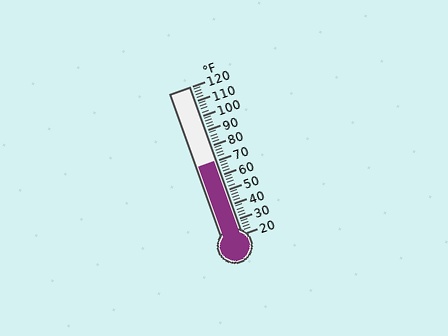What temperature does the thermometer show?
The thermometer shows approximately 70°F.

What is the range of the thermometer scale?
The thermometer scale ranges from 20°F to 120°F.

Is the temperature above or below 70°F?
The temperature is at 70°F.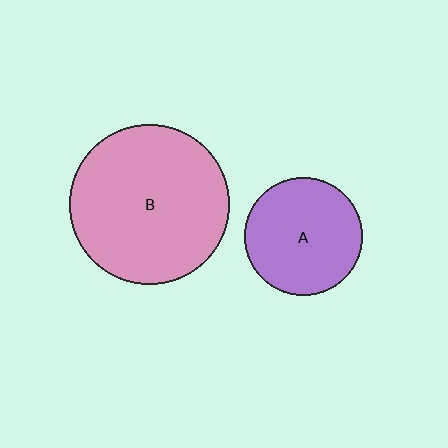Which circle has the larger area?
Circle B (pink).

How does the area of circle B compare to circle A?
Approximately 1.8 times.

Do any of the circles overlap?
No, none of the circles overlap.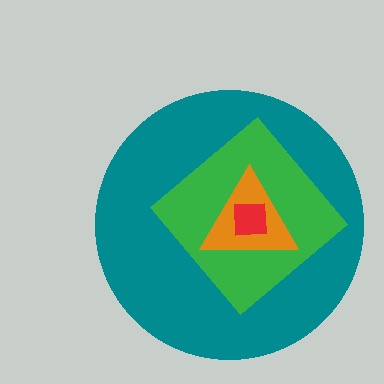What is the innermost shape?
The red square.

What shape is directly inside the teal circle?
The green diamond.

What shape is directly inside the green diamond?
The orange triangle.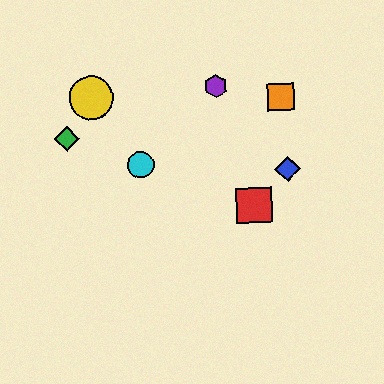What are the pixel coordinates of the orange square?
The orange square is at (280, 97).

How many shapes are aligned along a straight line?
3 shapes (the red square, the green diamond, the cyan circle) are aligned along a straight line.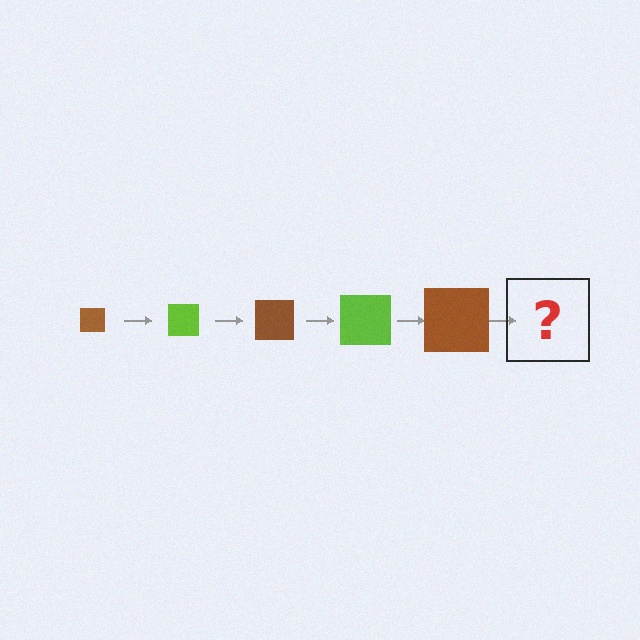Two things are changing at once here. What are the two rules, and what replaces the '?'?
The two rules are that the square grows larger each step and the color cycles through brown and lime. The '?' should be a lime square, larger than the previous one.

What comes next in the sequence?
The next element should be a lime square, larger than the previous one.